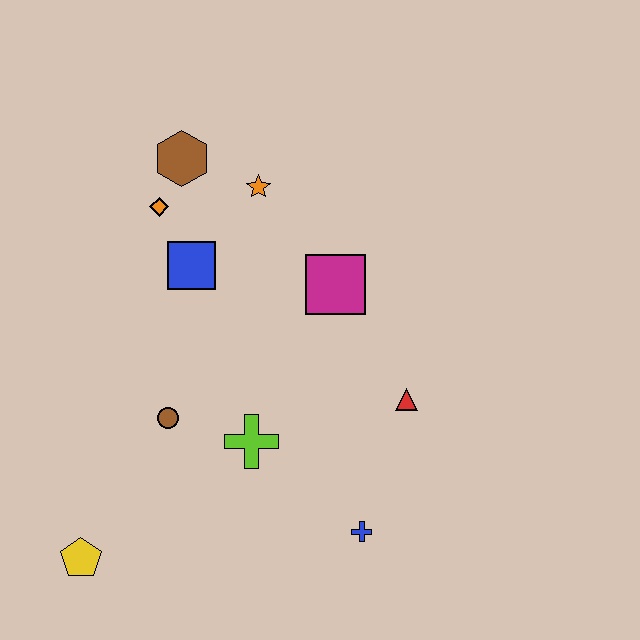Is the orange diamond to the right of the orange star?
No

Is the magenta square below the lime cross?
No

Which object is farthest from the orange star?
The yellow pentagon is farthest from the orange star.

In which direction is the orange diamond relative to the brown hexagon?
The orange diamond is below the brown hexagon.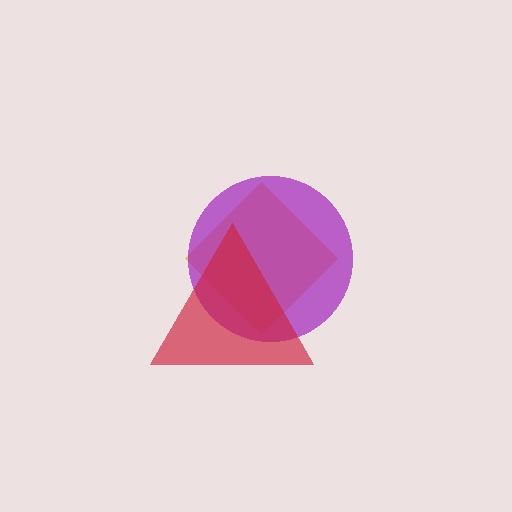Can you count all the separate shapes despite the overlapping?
Yes, there are 3 separate shapes.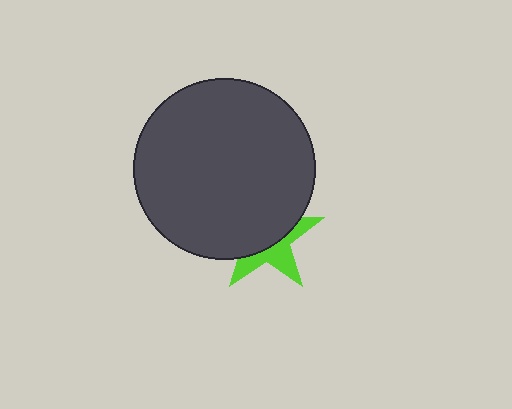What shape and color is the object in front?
The object in front is a dark gray circle.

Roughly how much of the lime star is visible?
A small part of it is visible (roughly 40%).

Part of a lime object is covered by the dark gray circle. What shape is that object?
It is a star.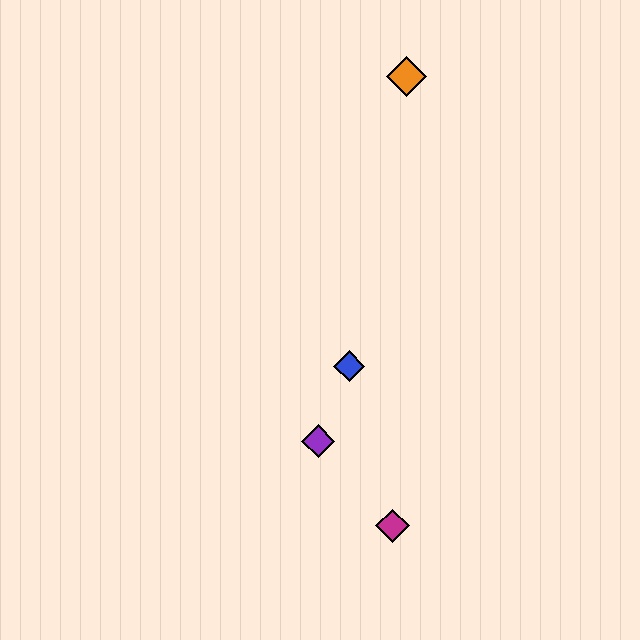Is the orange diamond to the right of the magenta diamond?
Yes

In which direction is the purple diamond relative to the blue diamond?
The purple diamond is below the blue diamond.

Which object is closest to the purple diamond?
The blue diamond is closest to the purple diamond.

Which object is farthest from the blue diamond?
The orange diamond is farthest from the blue diamond.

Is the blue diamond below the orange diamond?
Yes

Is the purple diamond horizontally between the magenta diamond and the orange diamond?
No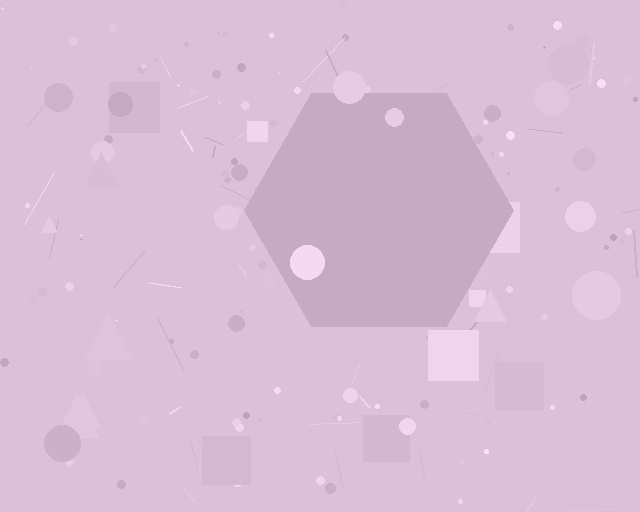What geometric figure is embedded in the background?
A hexagon is embedded in the background.